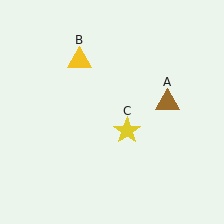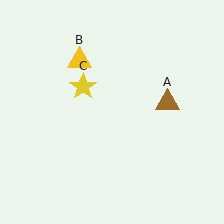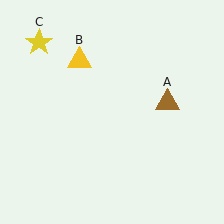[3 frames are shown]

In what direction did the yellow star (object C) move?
The yellow star (object C) moved up and to the left.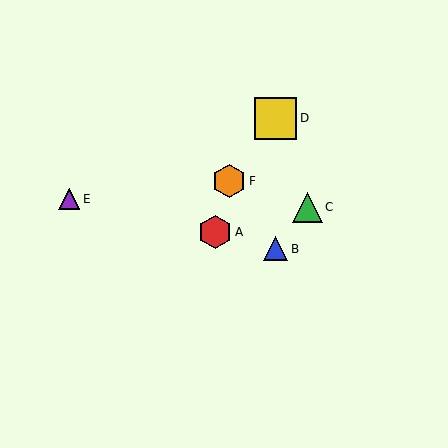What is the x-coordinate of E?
Object E is at x≈69.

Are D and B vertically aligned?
Yes, both are at x≈276.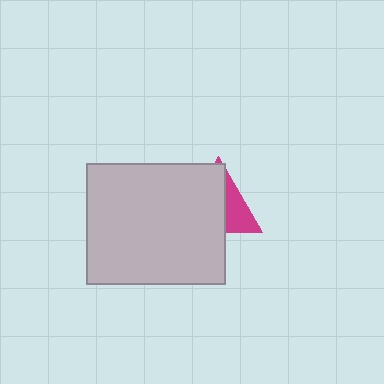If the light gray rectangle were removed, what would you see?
You would see the complete magenta triangle.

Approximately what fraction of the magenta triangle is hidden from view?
Roughly 63% of the magenta triangle is hidden behind the light gray rectangle.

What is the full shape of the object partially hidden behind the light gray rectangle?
The partially hidden object is a magenta triangle.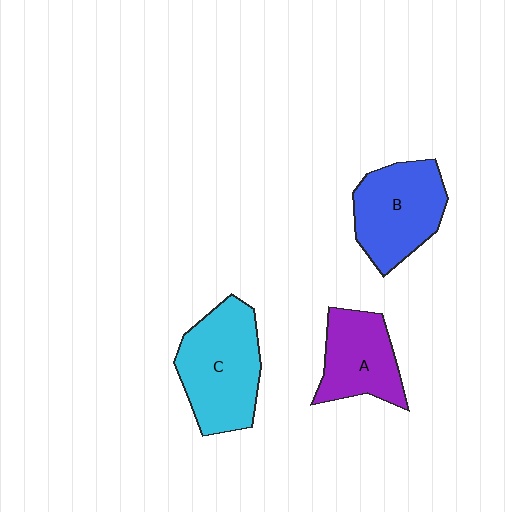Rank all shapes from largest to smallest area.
From largest to smallest: C (cyan), B (blue), A (purple).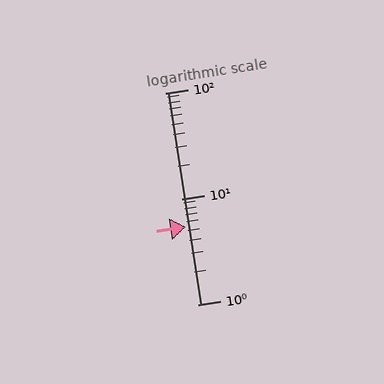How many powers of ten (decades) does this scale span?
The scale spans 2 decades, from 1 to 100.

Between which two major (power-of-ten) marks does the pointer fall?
The pointer is between 1 and 10.